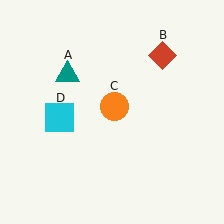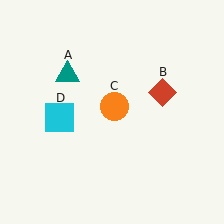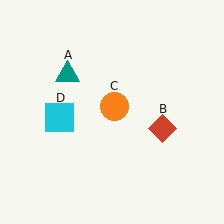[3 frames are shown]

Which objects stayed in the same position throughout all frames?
Teal triangle (object A) and orange circle (object C) and cyan square (object D) remained stationary.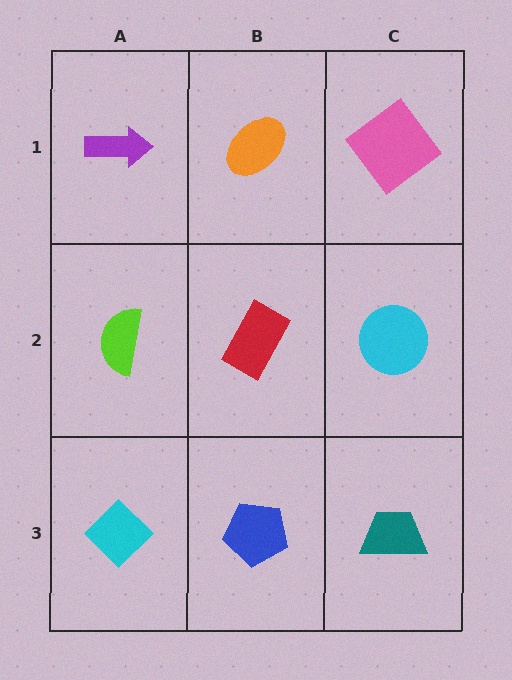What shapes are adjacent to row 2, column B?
An orange ellipse (row 1, column B), a blue pentagon (row 3, column B), a lime semicircle (row 2, column A), a cyan circle (row 2, column C).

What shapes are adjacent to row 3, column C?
A cyan circle (row 2, column C), a blue pentagon (row 3, column B).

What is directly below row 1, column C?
A cyan circle.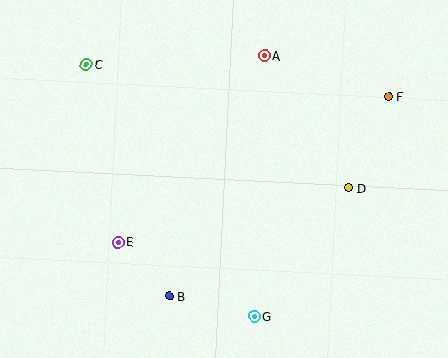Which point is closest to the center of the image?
Point E at (118, 242) is closest to the center.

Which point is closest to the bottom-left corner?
Point E is closest to the bottom-left corner.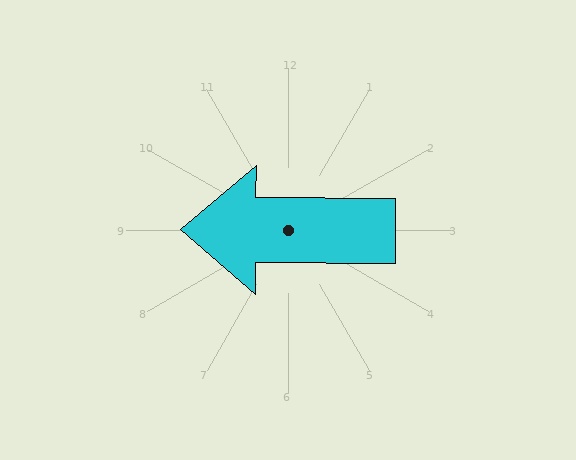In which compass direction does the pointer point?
West.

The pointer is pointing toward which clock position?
Roughly 9 o'clock.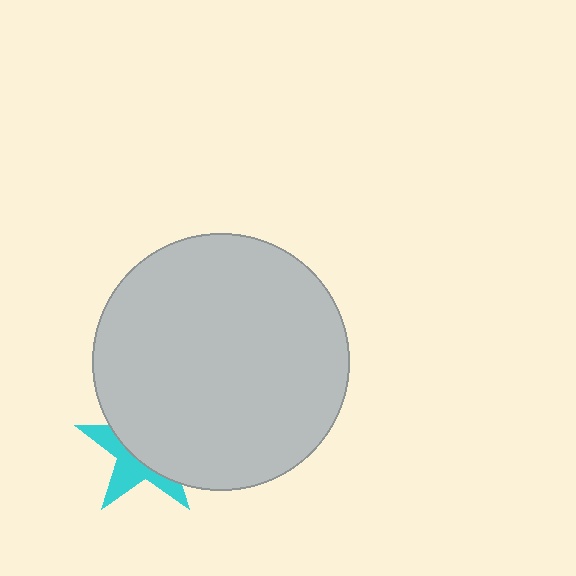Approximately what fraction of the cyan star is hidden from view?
Roughly 61% of the cyan star is hidden behind the light gray circle.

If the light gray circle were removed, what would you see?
You would see the complete cyan star.